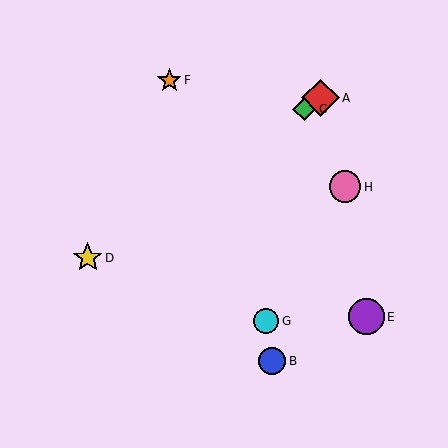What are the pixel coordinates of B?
Object B is at (272, 361).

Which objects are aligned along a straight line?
Objects A, C, D are aligned along a straight line.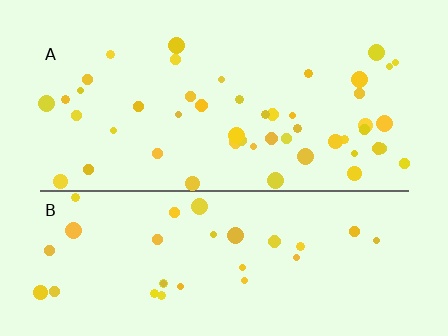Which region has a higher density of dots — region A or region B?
A (the top).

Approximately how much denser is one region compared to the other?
Approximately 1.5× — region A over region B.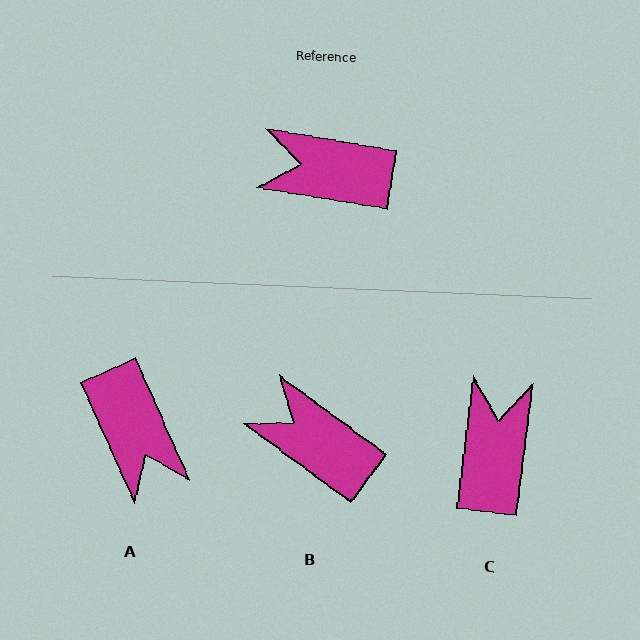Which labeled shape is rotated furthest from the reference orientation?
A, about 123 degrees away.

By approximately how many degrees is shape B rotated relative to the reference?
Approximately 27 degrees clockwise.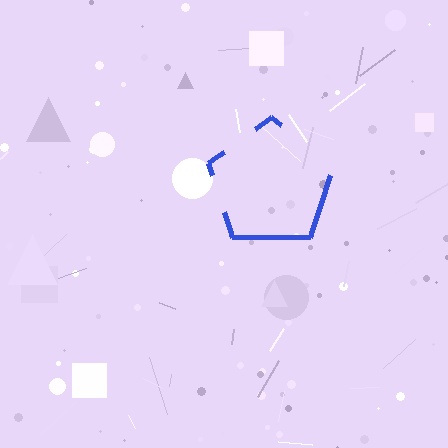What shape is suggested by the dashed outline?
The dashed outline suggests a pentagon.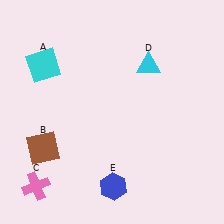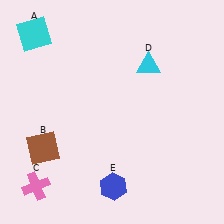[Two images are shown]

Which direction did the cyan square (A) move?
The cyan square (A) moved up.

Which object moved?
The cyan square (A) moved up.